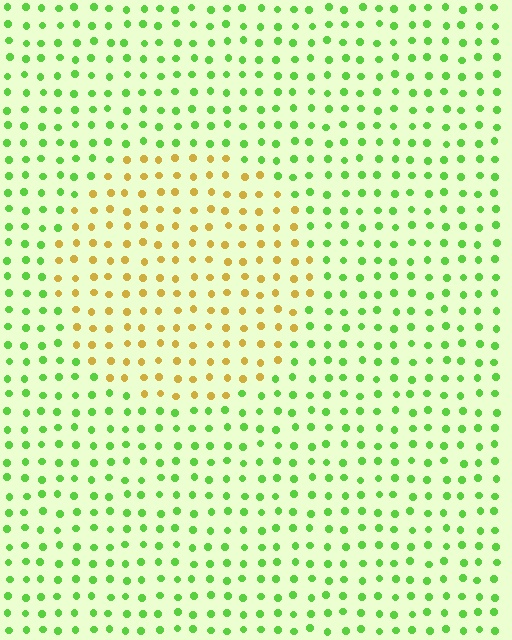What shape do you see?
I see a circle.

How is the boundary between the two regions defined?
The boundary is defined purely by a slight shift in hue (about 64 degrees). Spacing, size, and orientation are identical on both sides.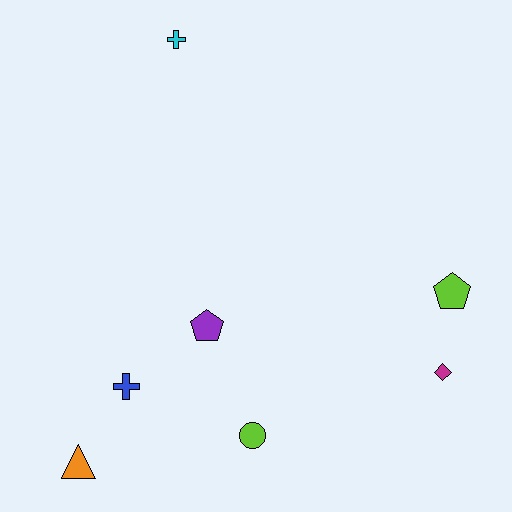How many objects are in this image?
There are 7 objects.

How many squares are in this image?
There are no squares.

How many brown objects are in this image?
There are no brown objects.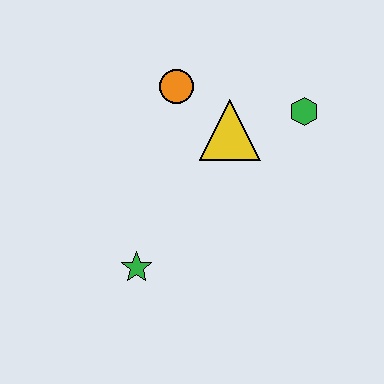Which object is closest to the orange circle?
The yellow triangle is closest to the orange circle.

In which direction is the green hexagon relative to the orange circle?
The green hexagon is to the right of the orange circle.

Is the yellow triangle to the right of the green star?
Yes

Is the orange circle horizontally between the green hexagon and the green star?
Yes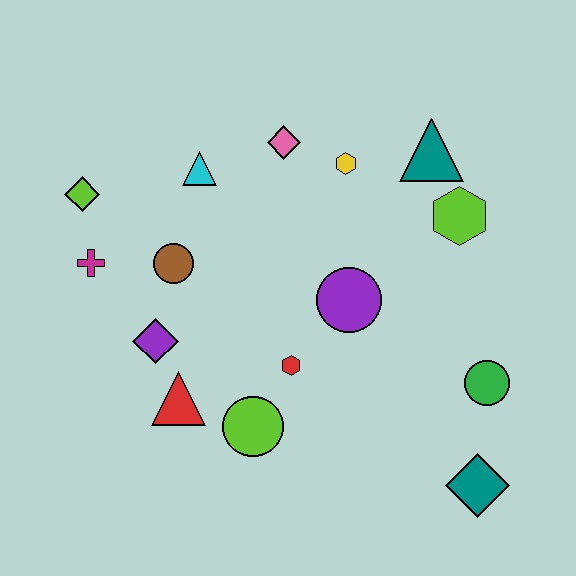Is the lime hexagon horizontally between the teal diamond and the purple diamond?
Yes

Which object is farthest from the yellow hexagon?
The teal diamond is farthest from the yellow hexagon.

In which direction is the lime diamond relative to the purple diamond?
The lime diamond is above the purple diamond.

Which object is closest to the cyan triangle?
The pink diamond is closest to the cyan triangle.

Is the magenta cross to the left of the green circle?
Yes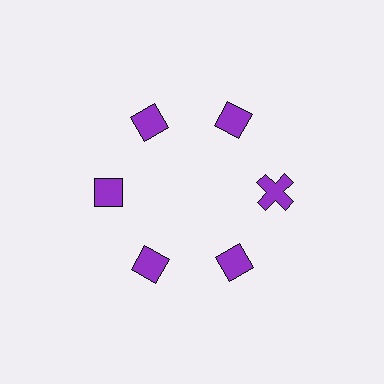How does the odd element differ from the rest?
It has a different shape: cross instead of diamond.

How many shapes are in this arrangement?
There are 6 shapes arranged in a ring pattern.